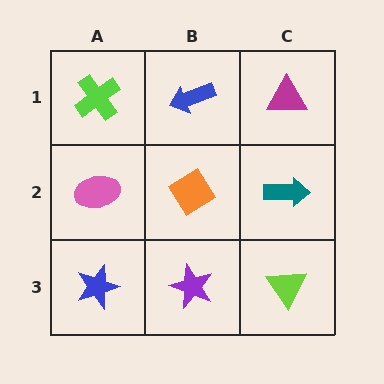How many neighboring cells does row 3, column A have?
2.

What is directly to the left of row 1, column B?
A lime cross.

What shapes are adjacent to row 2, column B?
A blue arrow (row 1, column B), a purple star (row 3, column B), a pink ellipse (row 2, column A), a teal arrow (row 2, column C).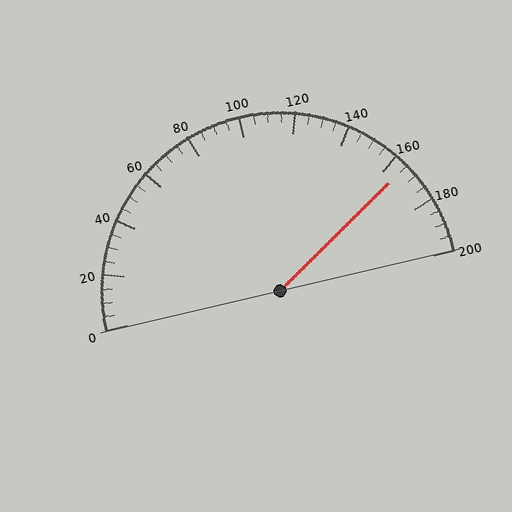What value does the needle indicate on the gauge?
The needle indicates approximately 165.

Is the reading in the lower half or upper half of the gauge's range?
The reading is in the upper half of the range (0 to 200).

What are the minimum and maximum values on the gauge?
The gauge ranges from 0 to 200.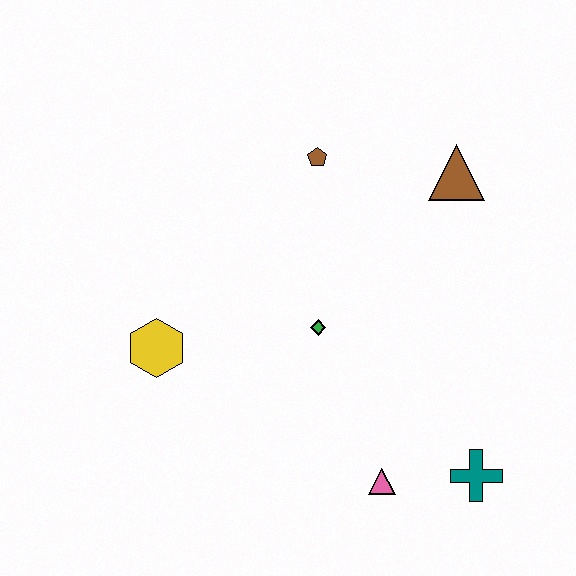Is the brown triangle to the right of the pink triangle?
Yes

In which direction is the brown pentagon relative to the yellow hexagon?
The brown pentagon is above the yellow hexagon.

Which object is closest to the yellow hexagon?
The green diamond is closest to the yellow hexagon.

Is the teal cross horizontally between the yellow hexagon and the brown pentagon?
No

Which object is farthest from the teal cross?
The brown pentagon is farthest from the teal cross.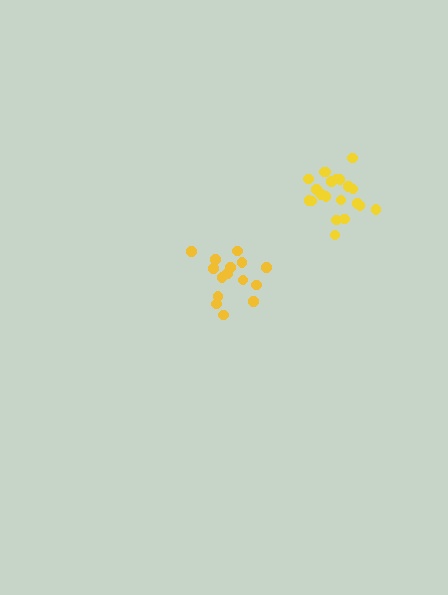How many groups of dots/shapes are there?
There are 2 groups.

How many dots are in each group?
Group 1: 21 dots, Group 2: 15 dots (36 total).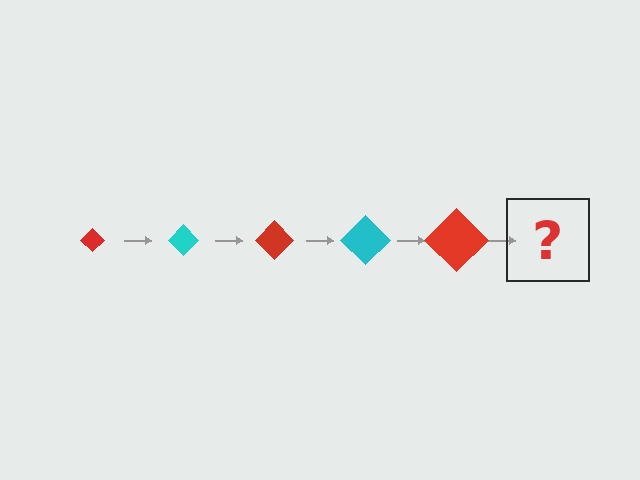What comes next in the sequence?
The next element should be a cyan diamond, larger than the previous one.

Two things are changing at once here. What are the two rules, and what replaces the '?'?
The two rules are that the diamond grows larger each step and the color cycles through red and cyan. The '?' should be a cyan diamond, larger than the previous one.